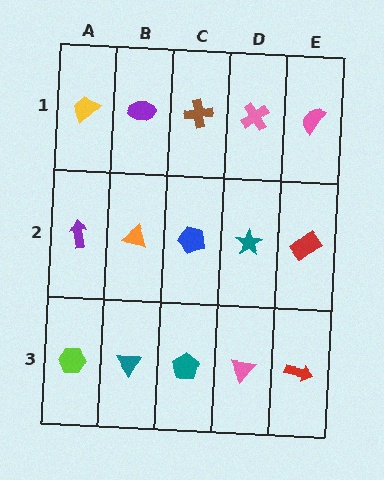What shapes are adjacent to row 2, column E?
A pink semicircle (row 1, column E), a red arrow (row 3, column E), a teal star (row 2, column D).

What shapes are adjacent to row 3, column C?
A blue pentagon (row 2, column C), a teal triangle (row 3, column B), a pink triangle (row 3, column D).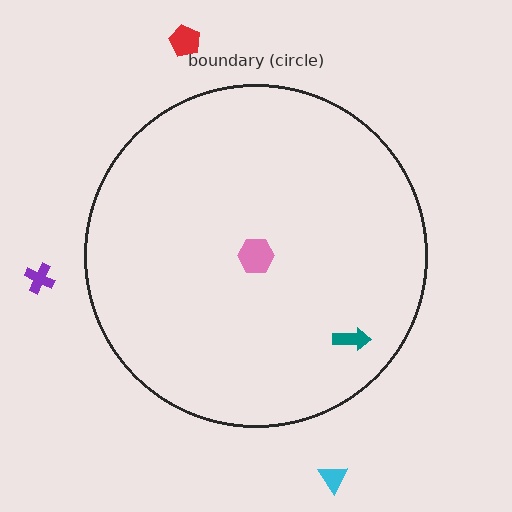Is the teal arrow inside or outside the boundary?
Inside.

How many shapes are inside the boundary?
2 inside, 3 outside.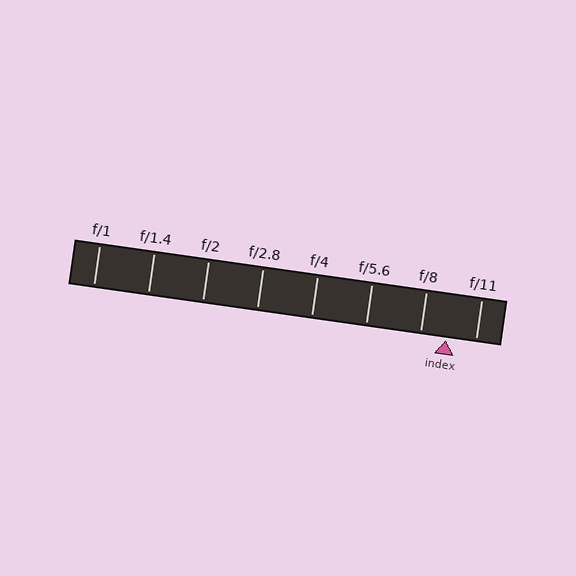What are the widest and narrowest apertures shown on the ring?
The widest aperture shown is f/1 and the narrowest is f/11.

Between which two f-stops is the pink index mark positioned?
The index mark is between f/8 and f/11.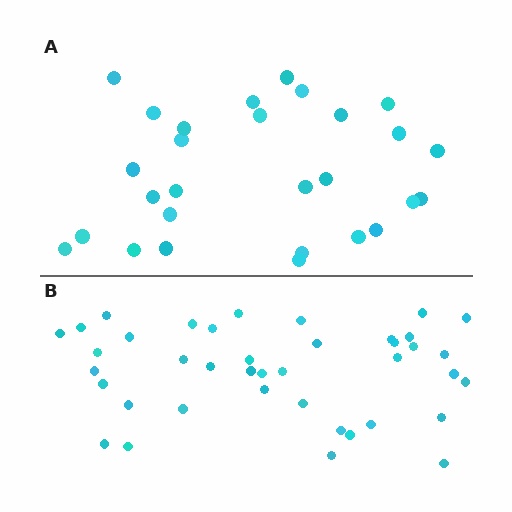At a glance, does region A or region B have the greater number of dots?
Region B (the bottom region) has more dots.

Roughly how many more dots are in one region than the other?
Region B has roughly 12 or so more dots than region A.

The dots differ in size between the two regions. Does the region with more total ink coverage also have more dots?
No. Region A has more total ink coverage because its dots are larger, but region B actually contains more individual dots. Total area can be misleading — the number of items is what matters here.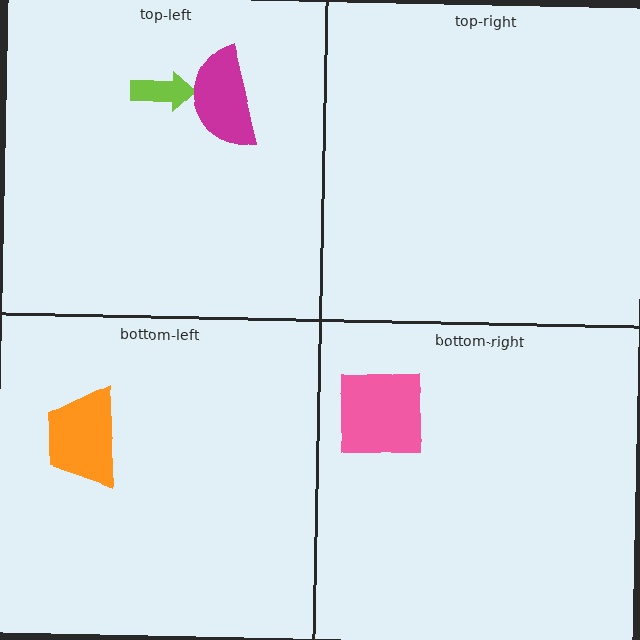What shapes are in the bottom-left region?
The orange trapezoid.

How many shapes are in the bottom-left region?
1.